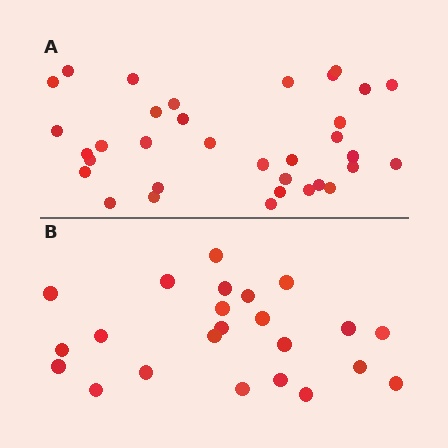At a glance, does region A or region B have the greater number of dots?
Region A (the top region) has more dots.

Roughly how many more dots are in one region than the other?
Region A has roughly 12 or so more dots than region B.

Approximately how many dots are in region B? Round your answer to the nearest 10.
About 20 dots. (The exact count is 23, which rounds to 20.)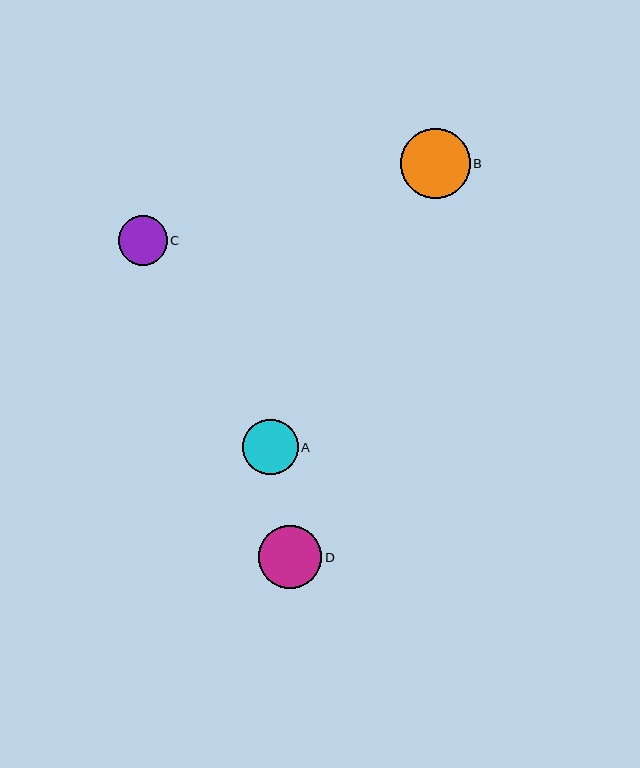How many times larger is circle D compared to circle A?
Circle D is approximately 1.2 times the size of circle A.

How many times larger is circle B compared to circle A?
Circle B is approximately 1.3 times the size of circle A.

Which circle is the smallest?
Circle C is the smallest with a size of approximately 49 pixels.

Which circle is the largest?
Circle B is the largest with a size of approximately 70 pixels.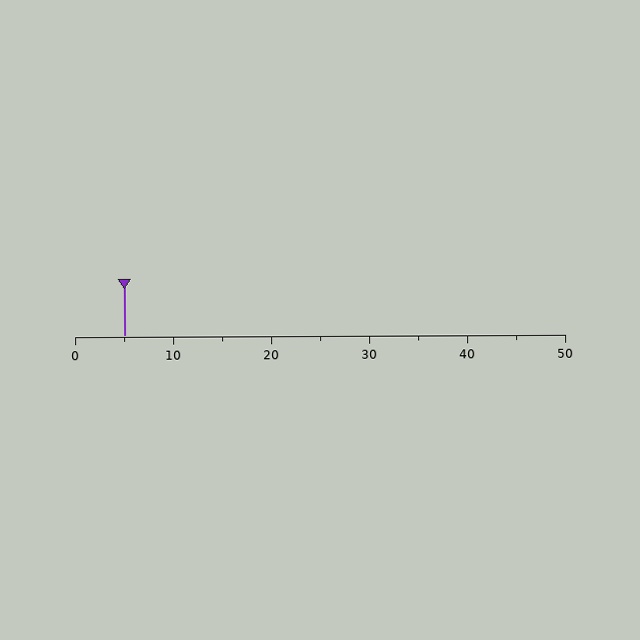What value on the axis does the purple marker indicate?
The marker indicates approximately 5.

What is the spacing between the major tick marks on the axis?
The major ticks are spaced 10 apart.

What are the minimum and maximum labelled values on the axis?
The axis runs from 0 to 50.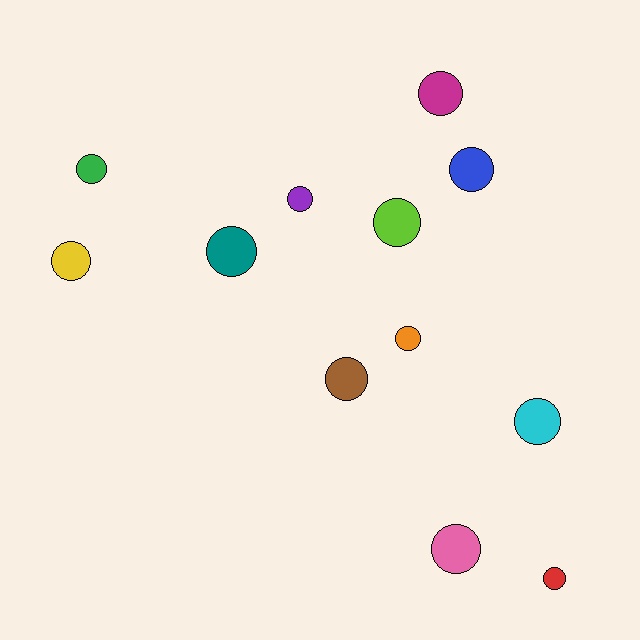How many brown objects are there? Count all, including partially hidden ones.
There is 1 brown object.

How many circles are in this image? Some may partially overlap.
There are 12 circles.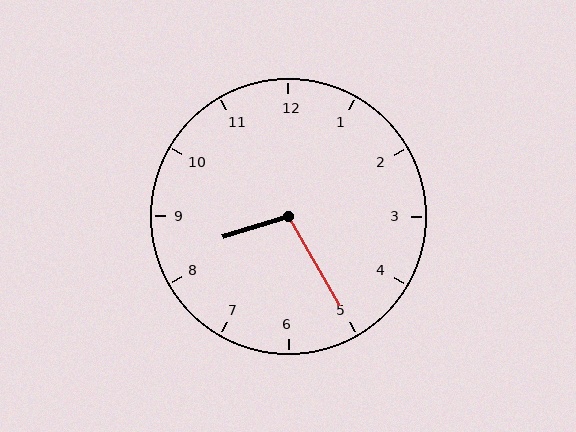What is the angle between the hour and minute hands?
Approximately 102 degrees.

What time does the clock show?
8:25.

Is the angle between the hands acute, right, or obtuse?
It is obtuse.